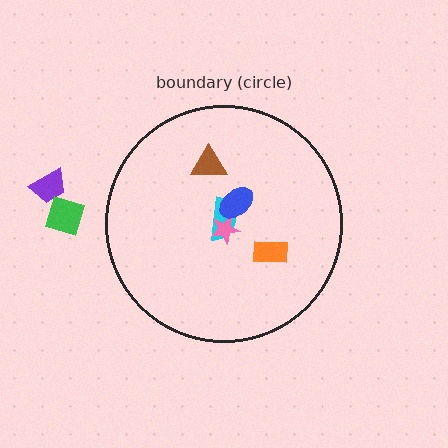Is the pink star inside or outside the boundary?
Inside.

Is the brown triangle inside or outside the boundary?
Inside.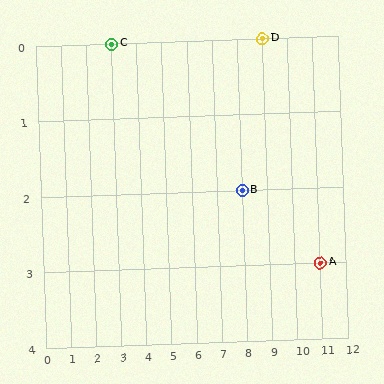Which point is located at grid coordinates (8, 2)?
Point B is at (8, 2).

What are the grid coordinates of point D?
Point D is at grid coordinates (9, 0).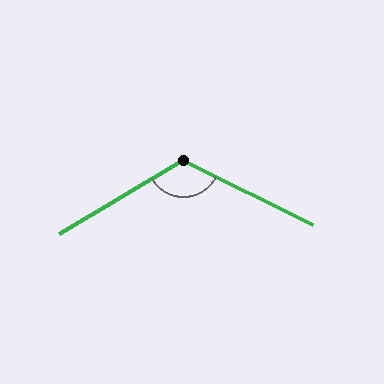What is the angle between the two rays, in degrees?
Approximately 123 degrees.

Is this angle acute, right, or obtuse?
It is obtuse.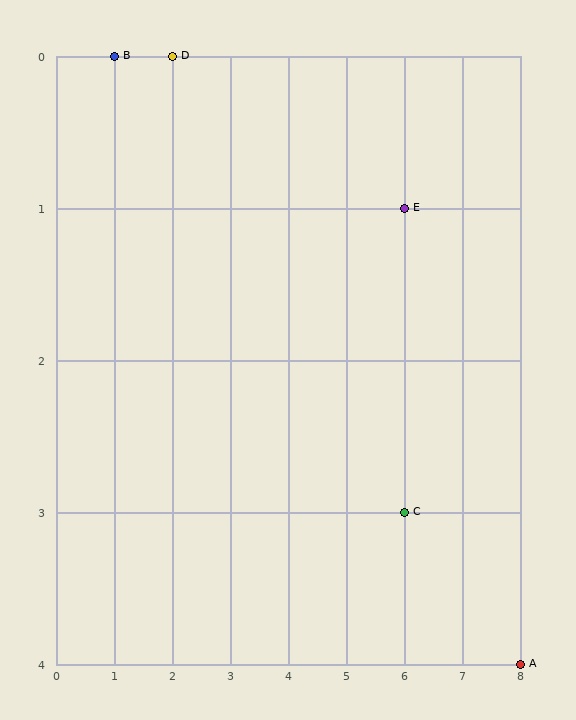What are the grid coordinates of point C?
Point C is at grid coordinates (6, 3).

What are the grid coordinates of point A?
Point A is at grid coordinates (8, 4).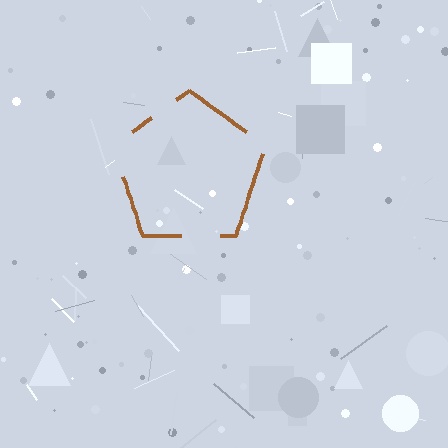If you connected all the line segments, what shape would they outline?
They would outline a pentagon.